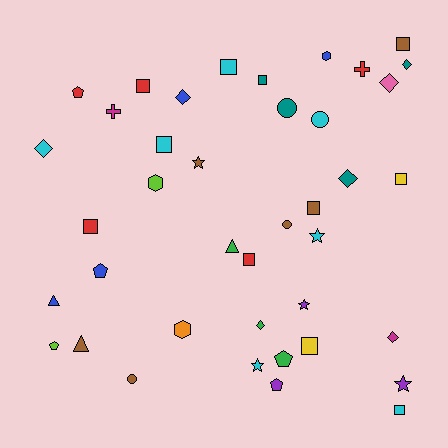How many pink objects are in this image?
There is 1 pink object.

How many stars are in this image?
There are 5 stars.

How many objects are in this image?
There are 40 objects.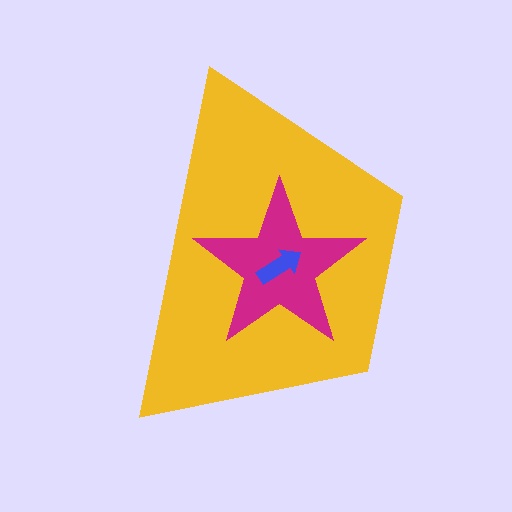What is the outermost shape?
The yellow trapezoid.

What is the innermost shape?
The blue arrow.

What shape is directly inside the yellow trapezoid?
The magenta star.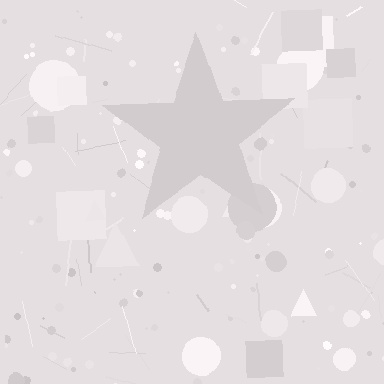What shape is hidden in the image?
A star is hidden in the image.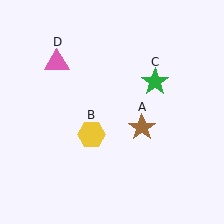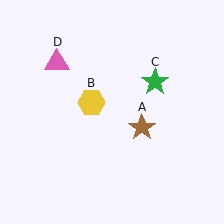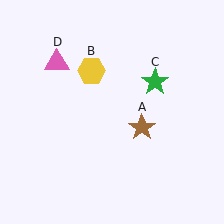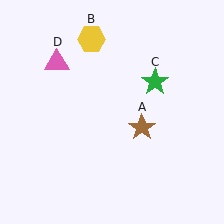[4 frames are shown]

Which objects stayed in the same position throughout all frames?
Brown star (object A) and green star (object C) and pink triangle (object D) remained stationary.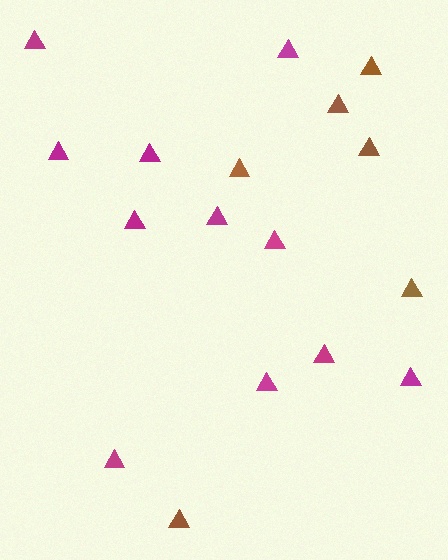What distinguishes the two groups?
There are 2 groups: one group of brown triangles (6) and one group of magenta triangles (11).